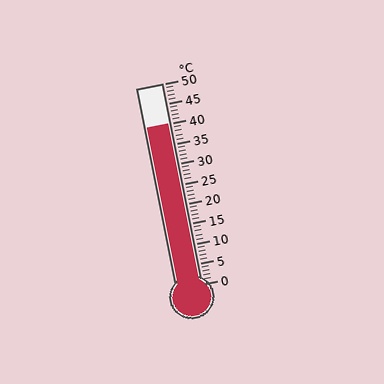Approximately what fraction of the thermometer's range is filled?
The thermometer is filled to approximately 80% of its range.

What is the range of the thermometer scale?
The thermometer scale ranges from 0°C to 50°C.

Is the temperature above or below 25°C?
The temperature is above 25°C.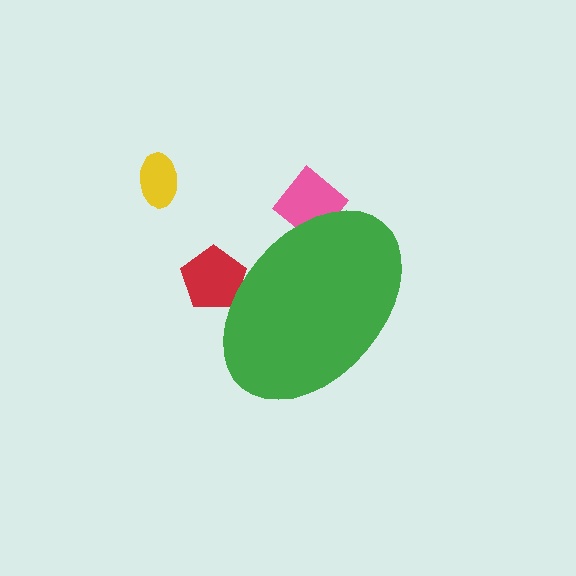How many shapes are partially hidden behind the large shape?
2 shapes are partially hidden.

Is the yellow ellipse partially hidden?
No, the yellow ellipse is fully visible.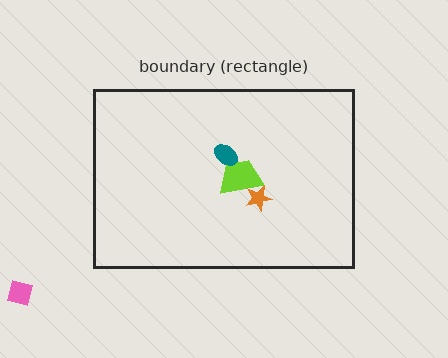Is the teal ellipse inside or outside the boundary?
Inside.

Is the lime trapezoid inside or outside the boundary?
Inside.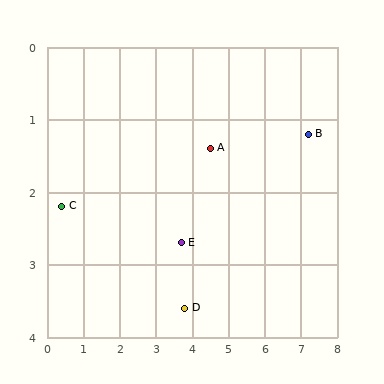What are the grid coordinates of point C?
Point C is at approximately (0.4, 2.2).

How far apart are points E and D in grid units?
Points E and D are about 0.9 grid units apart.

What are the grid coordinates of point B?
Point B is at approximately (7.2, 1.2).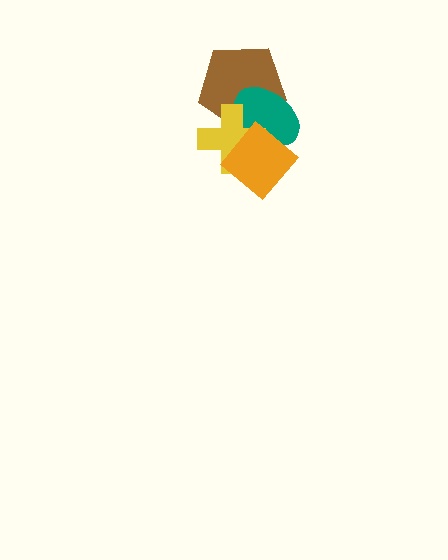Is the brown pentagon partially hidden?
Yes, it is partially covered by another shape.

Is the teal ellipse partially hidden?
Yes, it is partially covered by another shape.